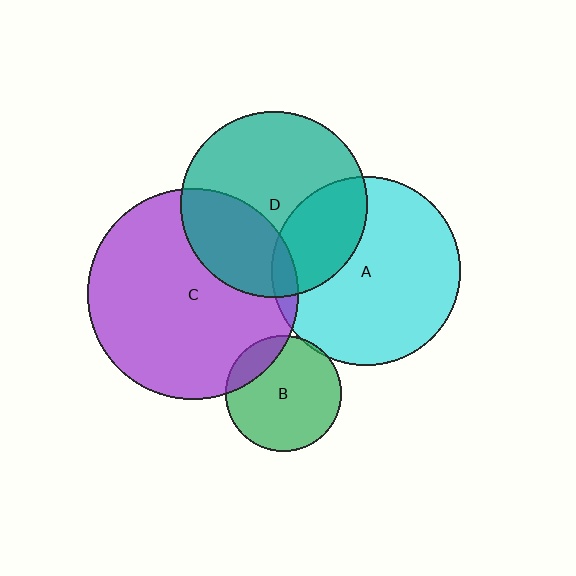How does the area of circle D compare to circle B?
Approximately 2.6 times.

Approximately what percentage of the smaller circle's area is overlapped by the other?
Approximately 5%.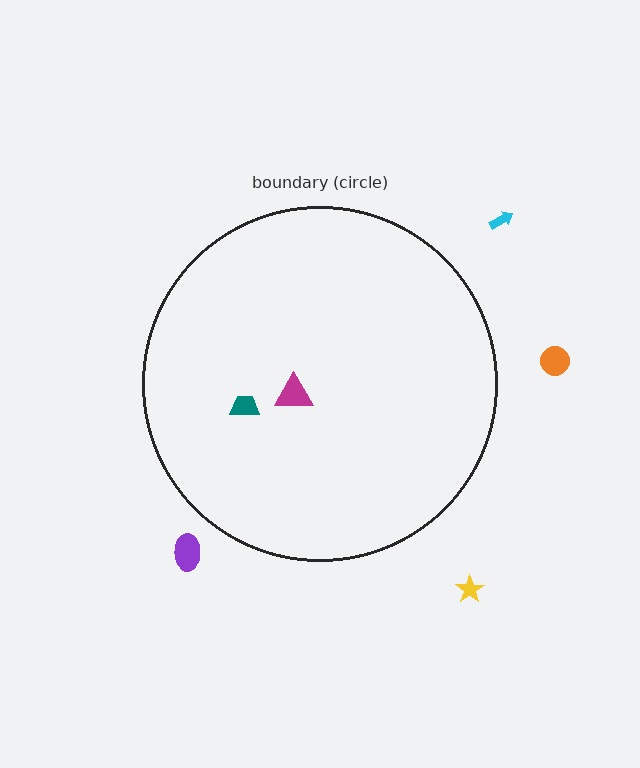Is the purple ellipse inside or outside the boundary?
Outside.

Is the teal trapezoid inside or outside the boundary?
Inside.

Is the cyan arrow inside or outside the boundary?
Outside.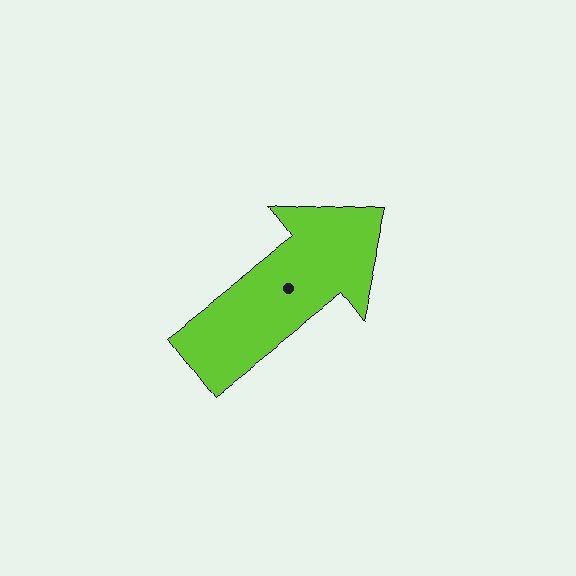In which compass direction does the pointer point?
Northeast.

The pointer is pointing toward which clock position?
Roughly 2 o'clock.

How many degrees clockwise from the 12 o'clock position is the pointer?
Approximately 52 degrees.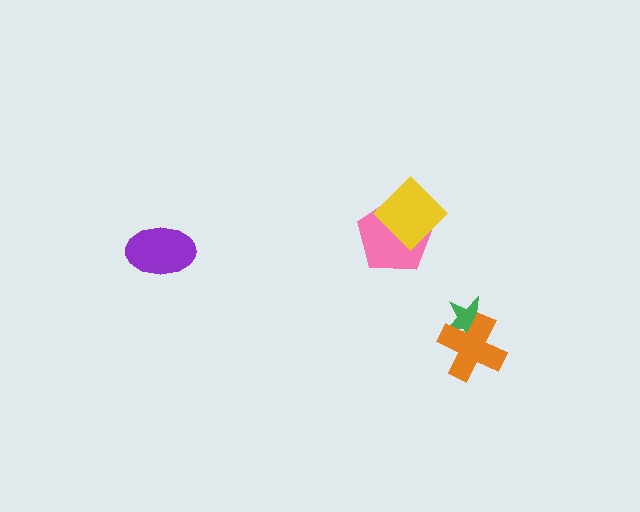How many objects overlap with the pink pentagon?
1 object overlaps with the pink pentagon.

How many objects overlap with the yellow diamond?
1 object overlaps with the yellow diamond.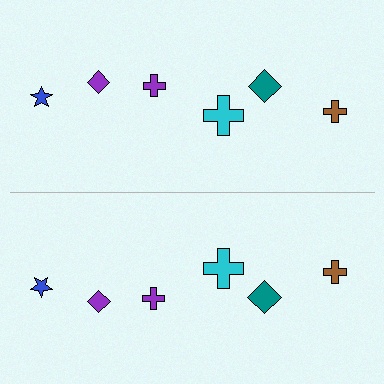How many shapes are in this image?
There are 12 shapes in this image.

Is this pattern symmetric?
Yes, this pattern has bilateral (reflection) symmetry.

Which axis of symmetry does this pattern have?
The pattern has a horizontal axis of symmetry running through the center of the image.